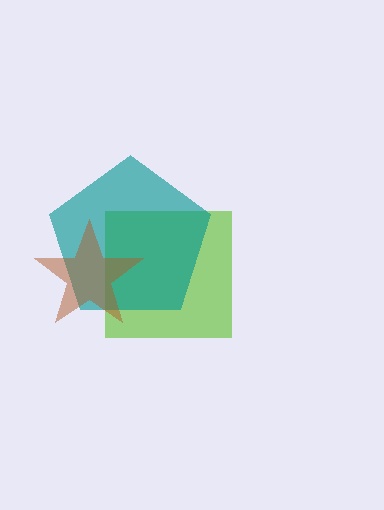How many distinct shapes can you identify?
There are 3 distinct shapes: a lime square, a teal pentagon, a brown star.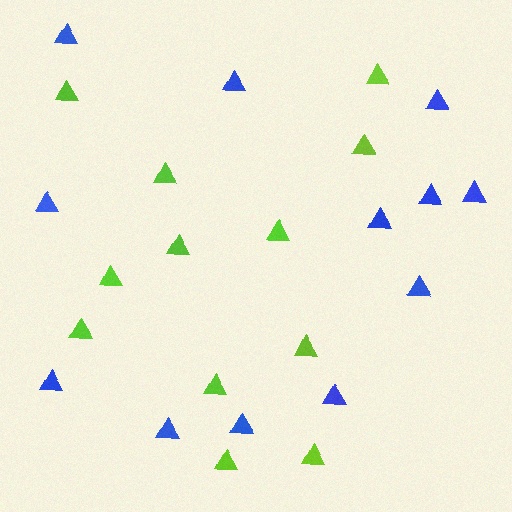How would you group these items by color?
There are 2 groups: one group of lime triangles (12) and one group of blue triangles (12).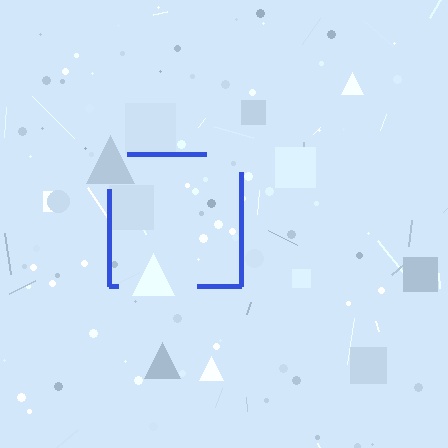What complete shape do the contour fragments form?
The contour fragments form a square.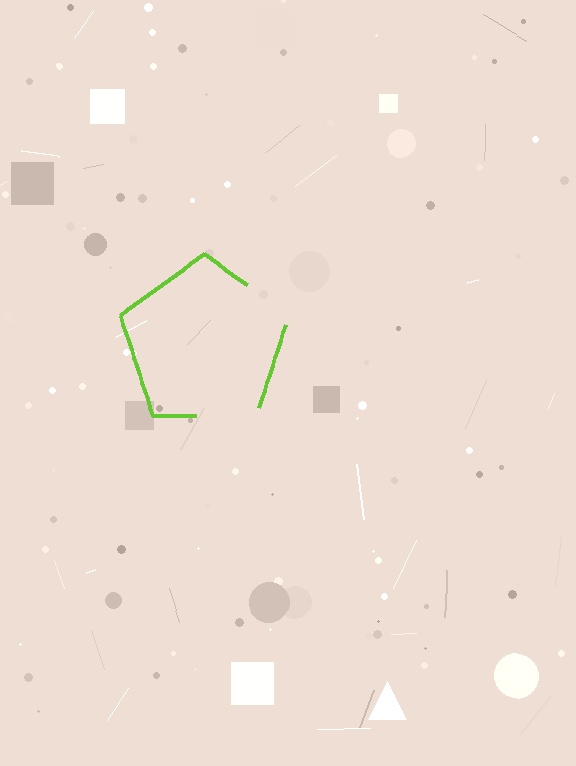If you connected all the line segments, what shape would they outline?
They would outline a pentagon.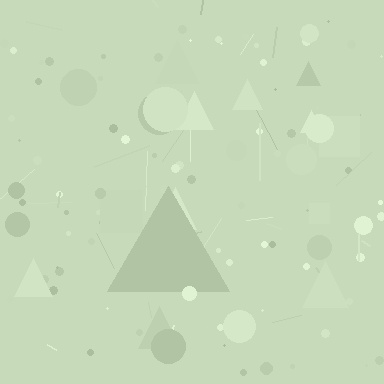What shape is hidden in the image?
A triangle is hidden in the image.